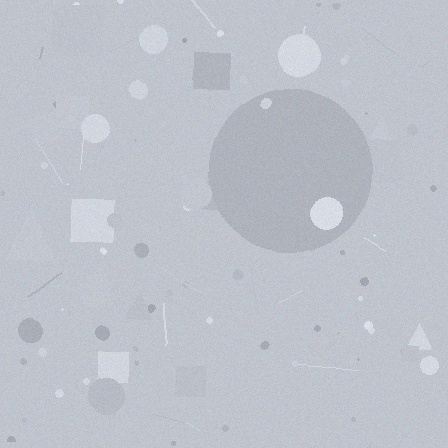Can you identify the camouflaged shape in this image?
The camouflaged shape is a circle.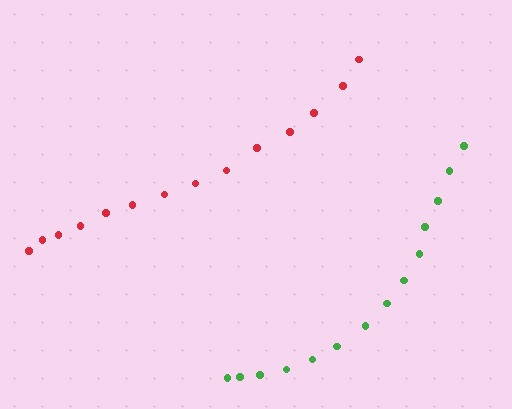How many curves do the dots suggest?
There are 2 distinct paths.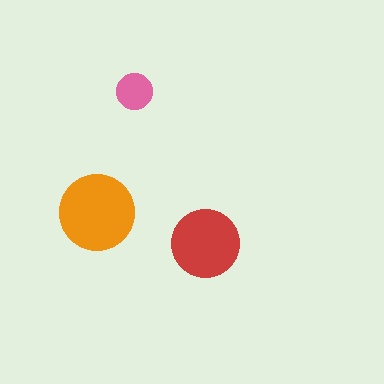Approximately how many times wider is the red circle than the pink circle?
About 2 times wider.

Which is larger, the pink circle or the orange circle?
The orange one.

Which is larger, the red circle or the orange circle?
The orange one.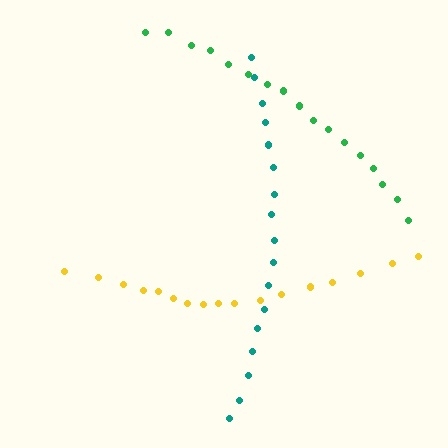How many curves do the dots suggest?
There are 3 distinct paths.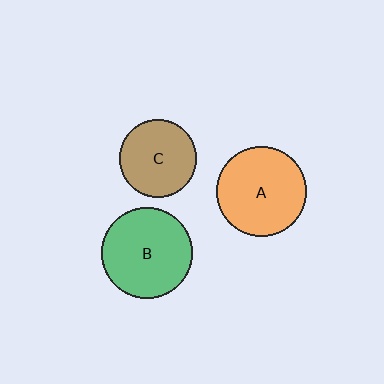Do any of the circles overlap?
No, none of the circles overlap.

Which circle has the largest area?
Circle B (green).